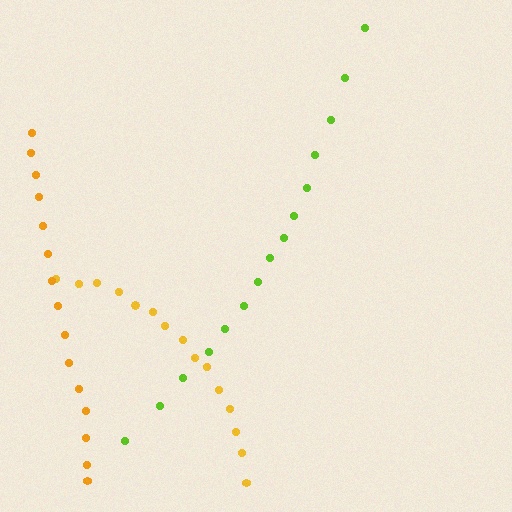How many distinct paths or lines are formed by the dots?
There are 3 distinct paths.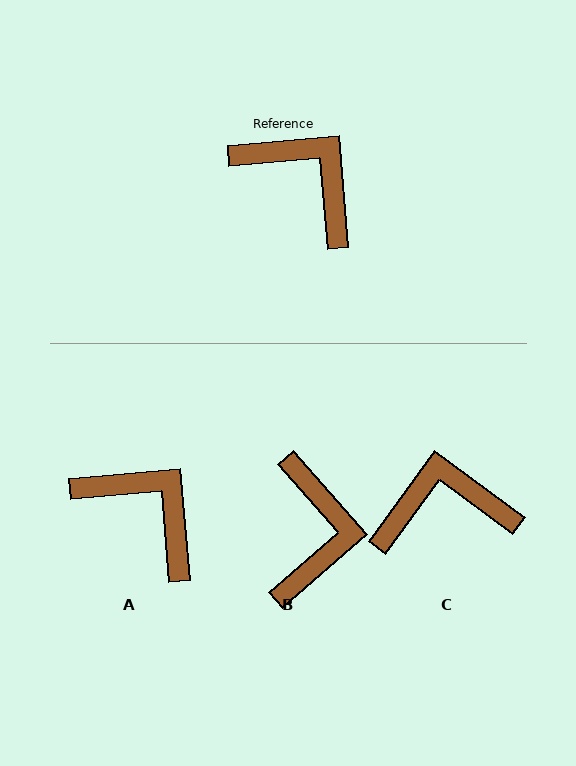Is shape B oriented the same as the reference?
No, it is off by about 54 degrees.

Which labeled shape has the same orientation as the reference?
A.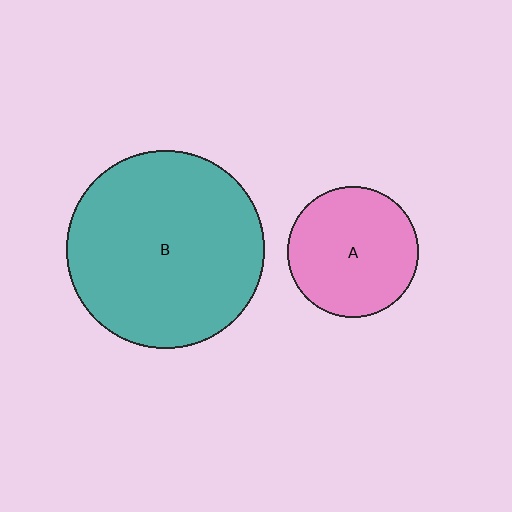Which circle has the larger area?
Circle B (teal).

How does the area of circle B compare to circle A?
Approximately 2.3 times.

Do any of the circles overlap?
No, none of the circles overlap.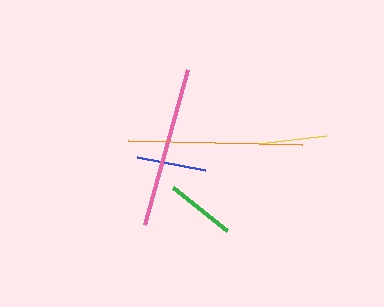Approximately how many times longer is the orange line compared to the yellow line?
The orange line is approximately 2.6 times the length of the yellow line.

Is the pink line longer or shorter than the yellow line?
The pink line is longer than the yellow line.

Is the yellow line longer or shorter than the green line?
The green line is longer than the yellow line.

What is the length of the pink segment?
The pink segment is approximately 161 pixels long.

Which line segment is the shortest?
The yellow line is the shortest at approximately 68 pixels.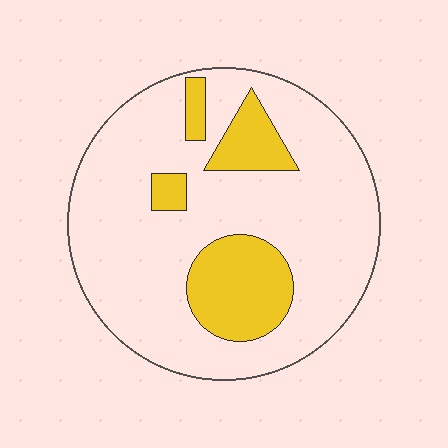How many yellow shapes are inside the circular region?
4.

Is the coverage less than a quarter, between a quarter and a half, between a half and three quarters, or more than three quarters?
Less than a quarter.